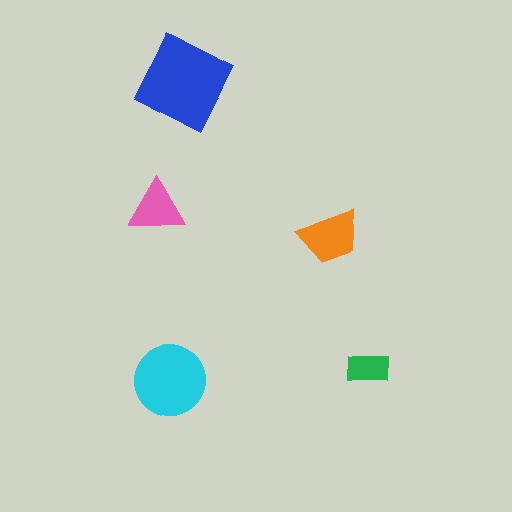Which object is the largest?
The blue diamond.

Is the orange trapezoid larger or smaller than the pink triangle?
Larger.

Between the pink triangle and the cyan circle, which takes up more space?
The cyan circle.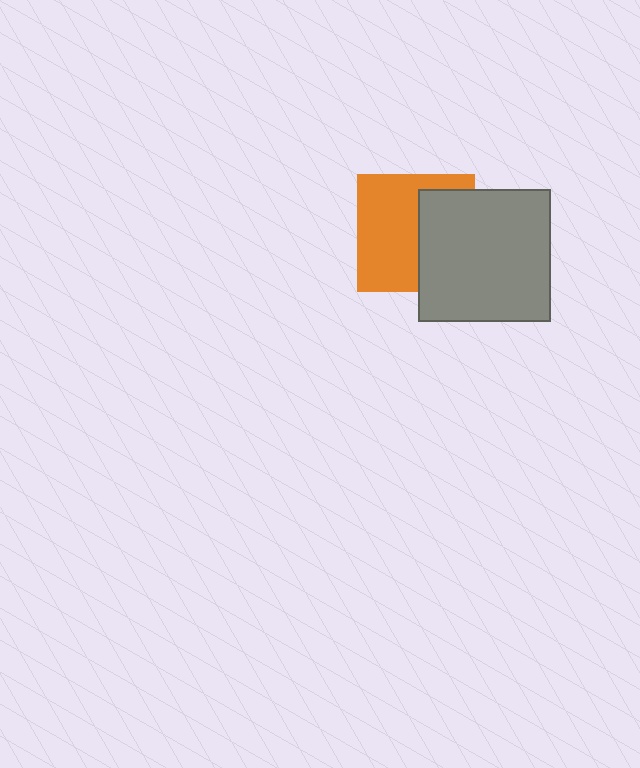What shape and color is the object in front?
The object in front is a gray square.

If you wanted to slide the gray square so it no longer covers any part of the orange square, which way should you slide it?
Slide it right — that is the most direct way to separate the two shapes.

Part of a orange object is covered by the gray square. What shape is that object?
It is a square.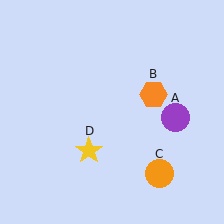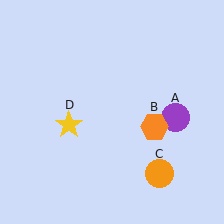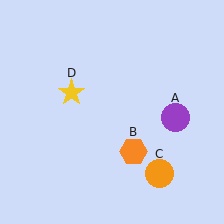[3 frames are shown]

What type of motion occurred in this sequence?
The orange hexagon (object B), yellow star (object D) rotated clockwise around the center of the scene.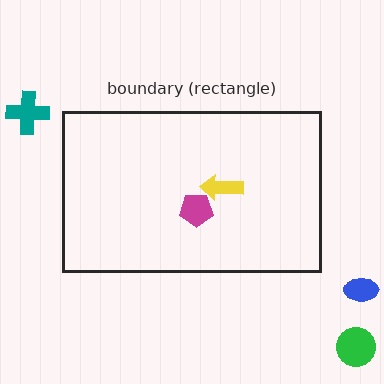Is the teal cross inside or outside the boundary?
Outside.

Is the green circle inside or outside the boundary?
Outside.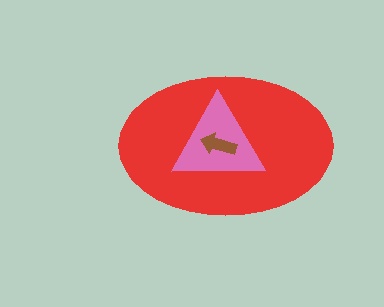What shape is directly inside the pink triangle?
The brown arrow.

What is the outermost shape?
The red ellipse.